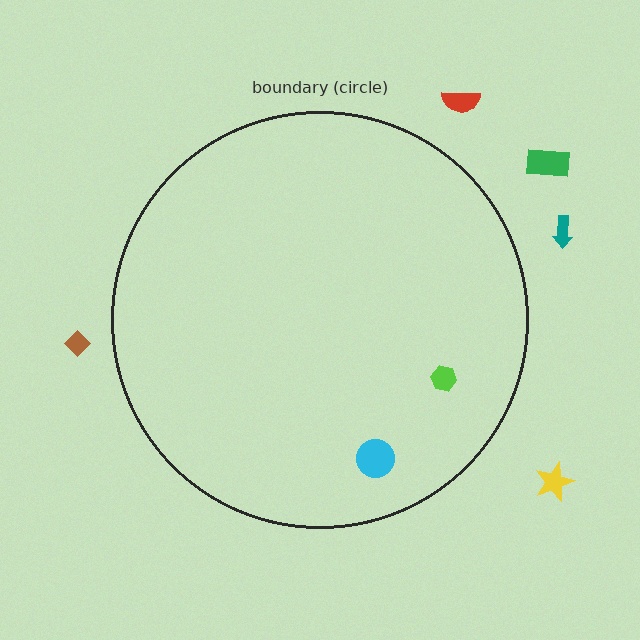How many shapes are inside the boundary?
2 inside, 5 outside.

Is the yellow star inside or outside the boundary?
Outside.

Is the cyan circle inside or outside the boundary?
Inside.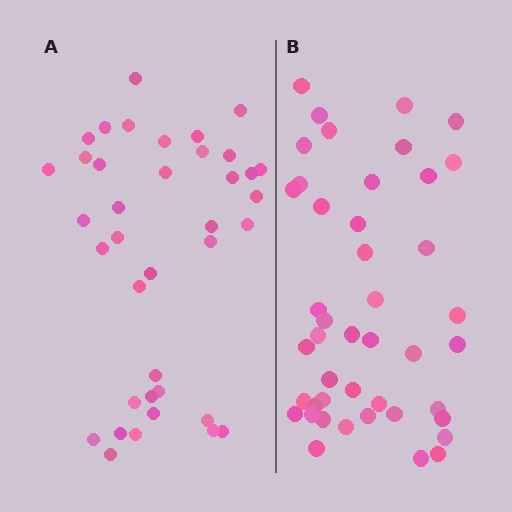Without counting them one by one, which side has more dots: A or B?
Region B (the right region) has more dots.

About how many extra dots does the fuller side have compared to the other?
Region B has about 6 more dots than region A.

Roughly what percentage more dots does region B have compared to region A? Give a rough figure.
About 15% more.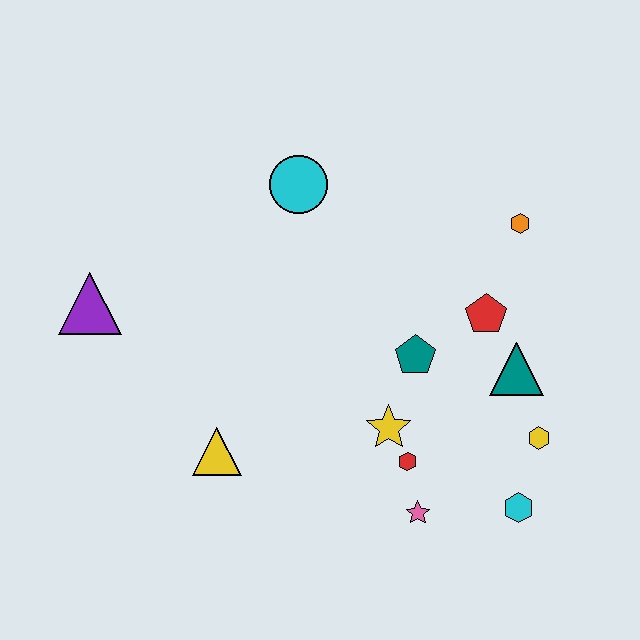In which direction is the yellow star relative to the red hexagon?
The yellow star is above the red hexagon.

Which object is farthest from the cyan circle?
The cyan hexagon is farthest from the cyan circle.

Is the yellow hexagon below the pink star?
No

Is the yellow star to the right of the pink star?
No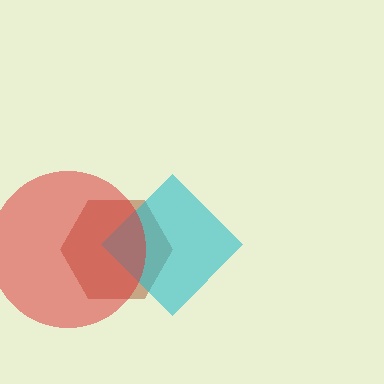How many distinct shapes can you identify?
There are 3 distinct shapes: a brown hexagon, a cyan diamond, a red circle.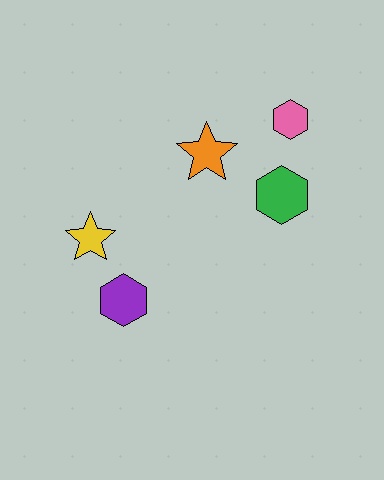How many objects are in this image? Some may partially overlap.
There are 5 objects.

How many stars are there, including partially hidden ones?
There are 2 stars.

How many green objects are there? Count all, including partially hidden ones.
There is 1 green object.